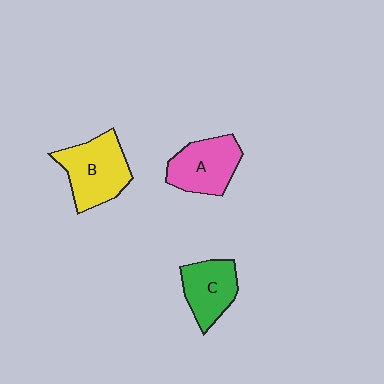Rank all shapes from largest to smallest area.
From largest to smallest: B (yellow), A (pink), C (green).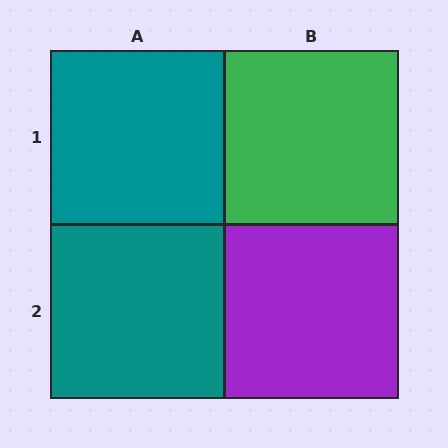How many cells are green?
1 cell is green.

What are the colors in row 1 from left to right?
Teal, green.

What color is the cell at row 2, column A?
Teal.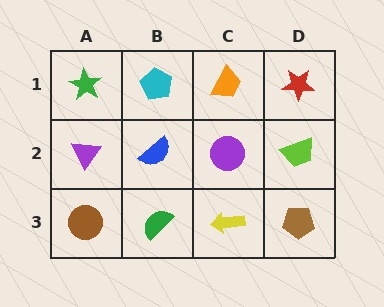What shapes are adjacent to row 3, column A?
A purple triangle (row 2, column A), a green semicircle (row 3, column B).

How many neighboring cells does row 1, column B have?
3.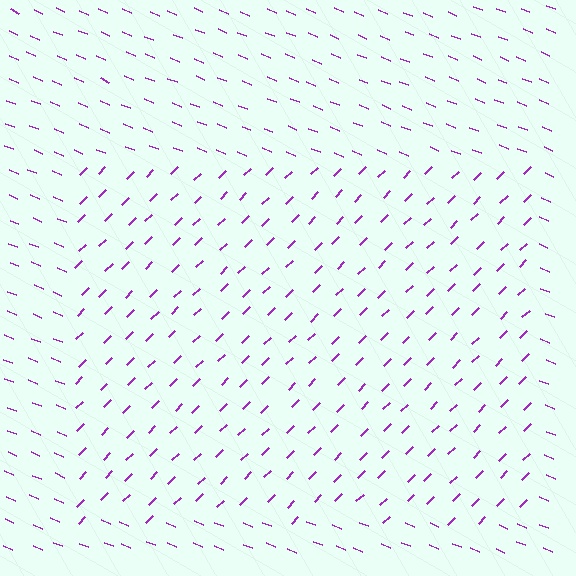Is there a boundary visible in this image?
Yes, there is a texture boundary formed by a change in line orientation.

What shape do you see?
I see a rectangle.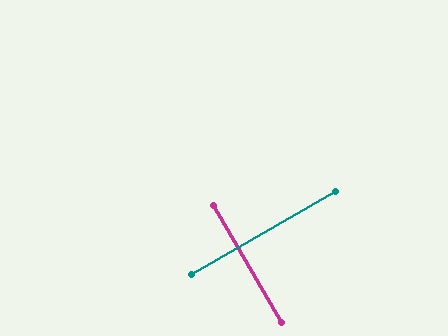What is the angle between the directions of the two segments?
Approximately 90 degrees.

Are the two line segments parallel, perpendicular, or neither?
Perpendicular — they meet at approximately 90°.